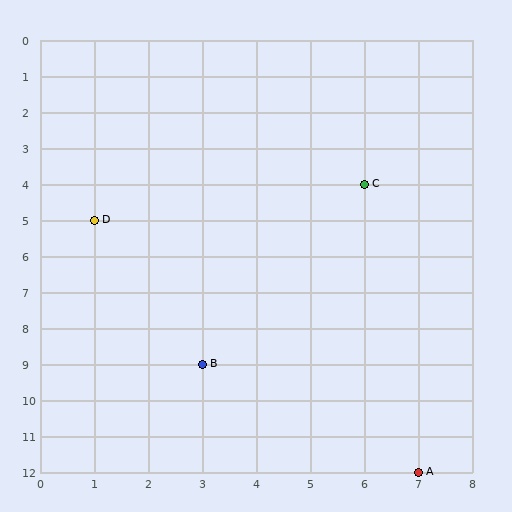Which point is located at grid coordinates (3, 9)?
Point B is at (3, 9).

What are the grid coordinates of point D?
Point D is at grid coordinates (1, 5).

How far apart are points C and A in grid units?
Points C and A are 1 column and 8 rows apart (about 8.1 grid units diagonally).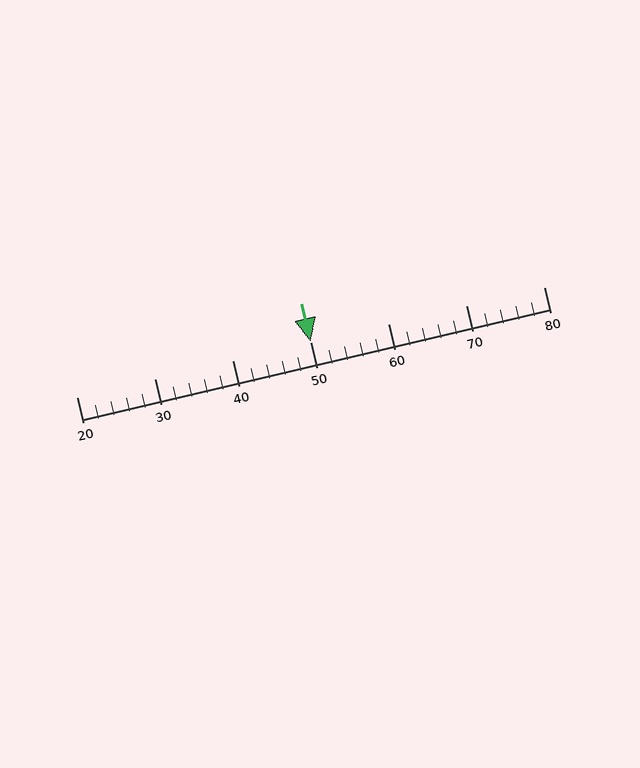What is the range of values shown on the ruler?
The ruler shows values from 20 to 80.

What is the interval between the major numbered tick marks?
The major tick marks are spaced 10 units apart.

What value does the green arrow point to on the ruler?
The green arrow points to approximately 50.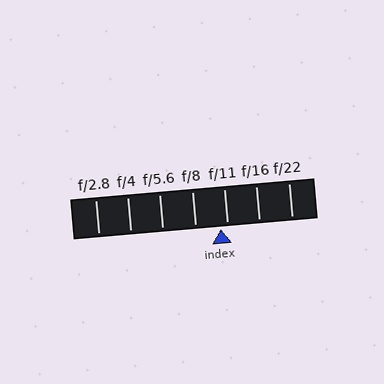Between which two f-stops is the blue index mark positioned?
The index mark is between f/8 and f/11.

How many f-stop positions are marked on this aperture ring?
There are 7 f-stop positions marked.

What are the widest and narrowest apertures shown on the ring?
The widest aperture shown is f/2.8 and the narrowest is f/22.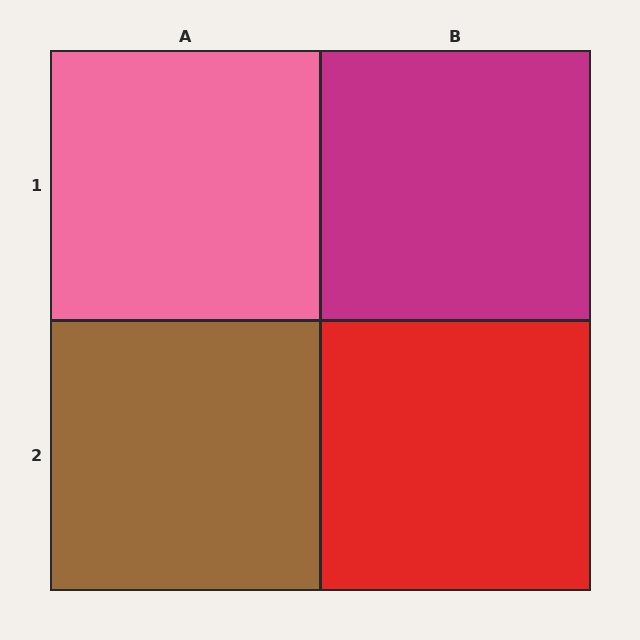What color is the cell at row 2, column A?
Brown.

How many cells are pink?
1 cell is pink.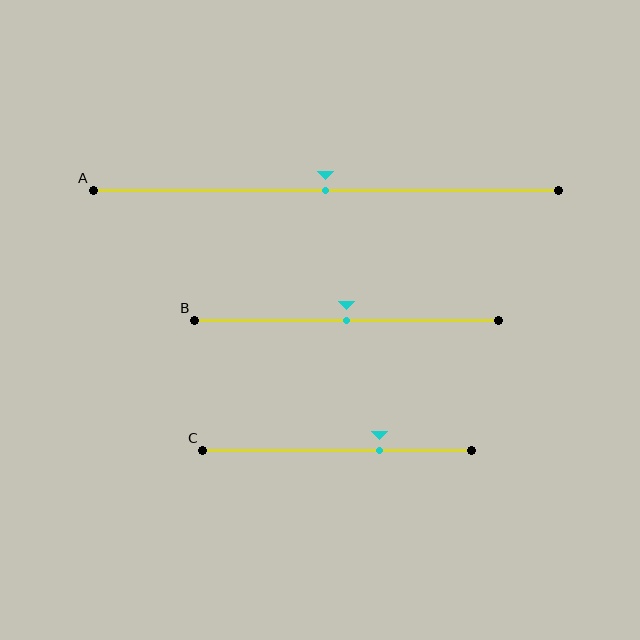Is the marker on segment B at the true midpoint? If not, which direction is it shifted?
Yes, the marker on segment B is at the true midpoint.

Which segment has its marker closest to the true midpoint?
Segment A has its marker closest to the true midpoint.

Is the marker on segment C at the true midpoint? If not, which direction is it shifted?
No, the marker on segment C is shifted to the right by about 16% of the segment length.